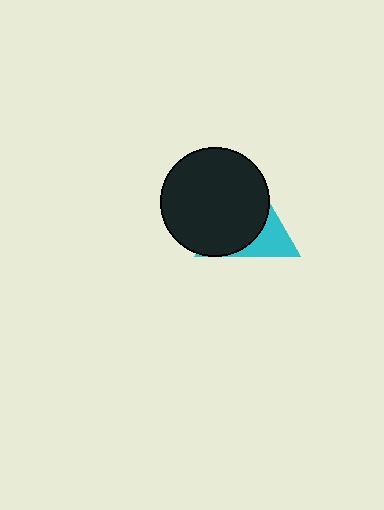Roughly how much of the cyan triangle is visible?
A small part of it is visible (roughly 31%).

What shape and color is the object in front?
The object in front is a black circle.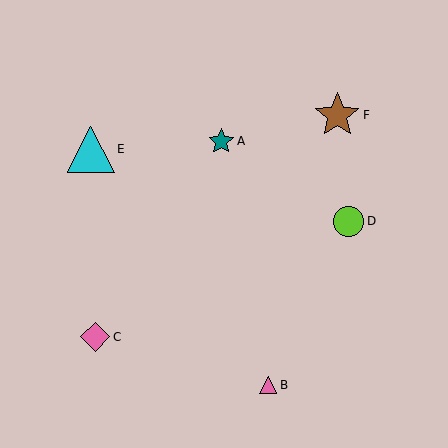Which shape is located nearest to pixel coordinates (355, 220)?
The lime circle (labeled D) at (349, 221) is nearest to that location.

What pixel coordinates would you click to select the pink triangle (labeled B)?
Click at (268, 385) to select the pink triangle B.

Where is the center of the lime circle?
The center of the lime circle is at (349, 221).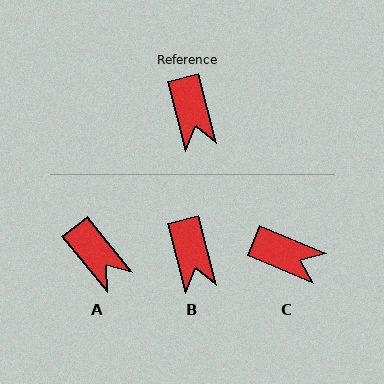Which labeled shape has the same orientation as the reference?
B.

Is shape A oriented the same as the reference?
No, it is off by about 25 degrees.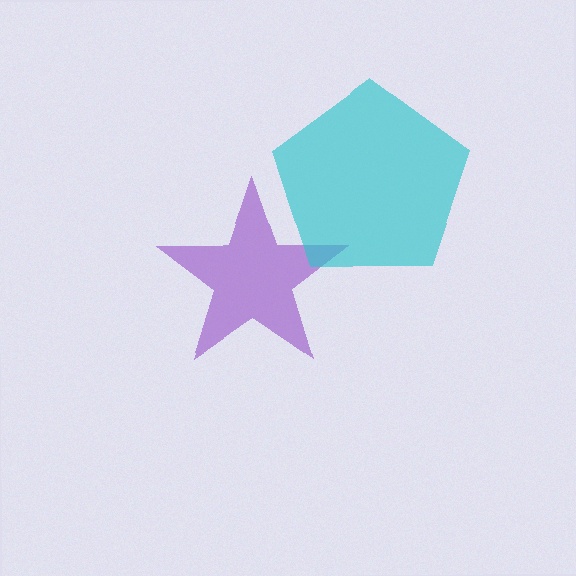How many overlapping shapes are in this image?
There are 2 overlapping shapes in the image.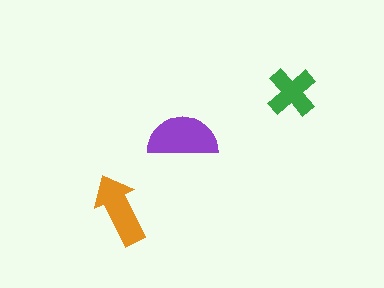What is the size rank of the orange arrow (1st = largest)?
2nd.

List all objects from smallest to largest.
The green cross, the orange arrow, the purple semicircle.